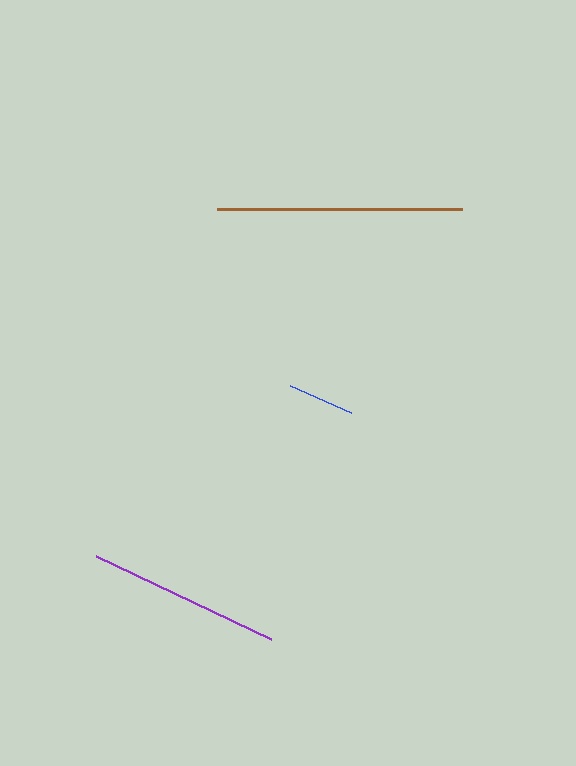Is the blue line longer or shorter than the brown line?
The brown line is longer than the blue line.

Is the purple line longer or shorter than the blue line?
The purple line is longer than the blue line.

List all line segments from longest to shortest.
From longest to shortest: brown, purple, blue.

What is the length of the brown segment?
The brown segment is approximately 246 pixels long.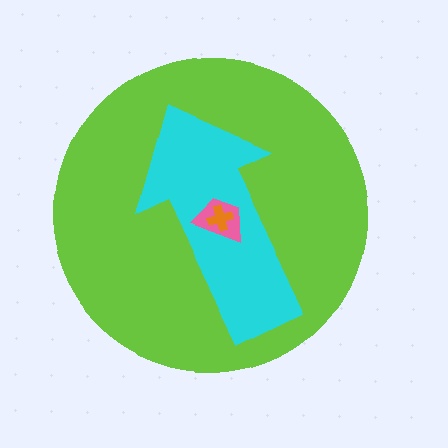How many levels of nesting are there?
4.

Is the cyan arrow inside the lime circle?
Yes.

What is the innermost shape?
The orange cross.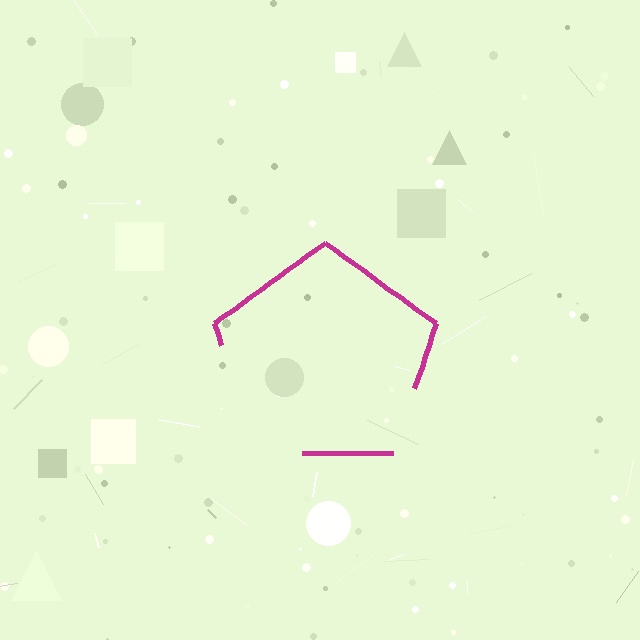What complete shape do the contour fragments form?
The contour fragments form a pentagon.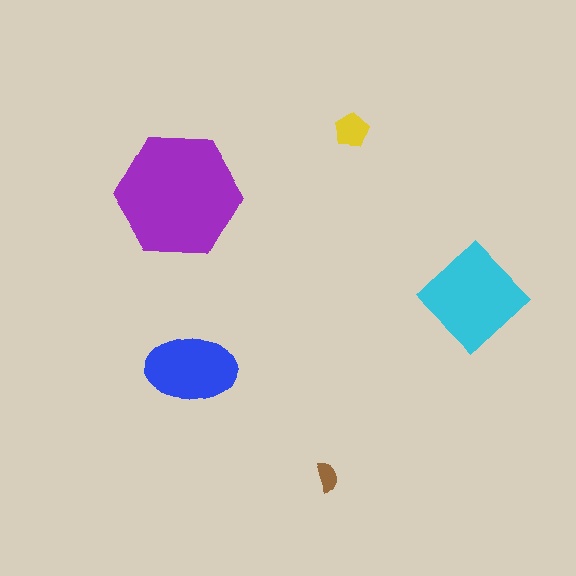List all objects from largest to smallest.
The purple hexagon, the cyan diamond, the blue ellipse, the yellow pentagon, the brown semicircle.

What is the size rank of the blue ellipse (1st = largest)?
3rd.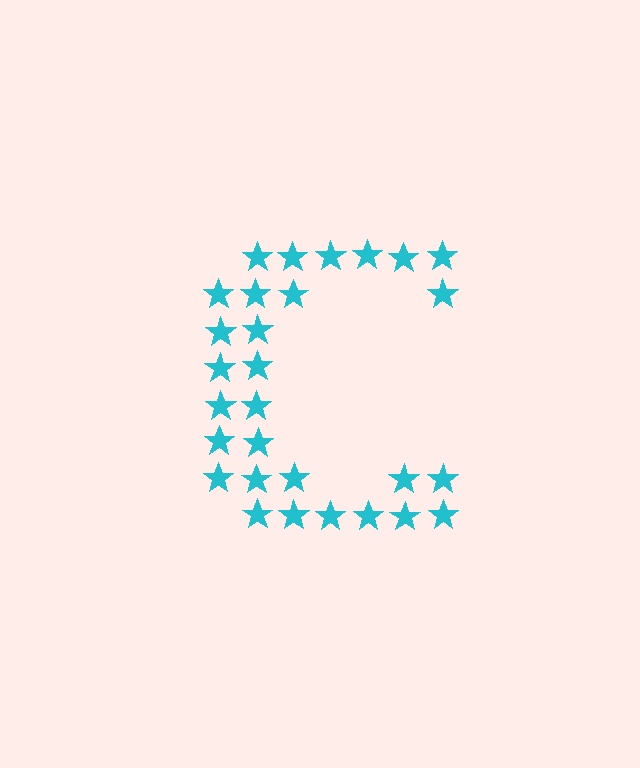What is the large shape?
The large shape is the letter C.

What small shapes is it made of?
It is made of small stars.